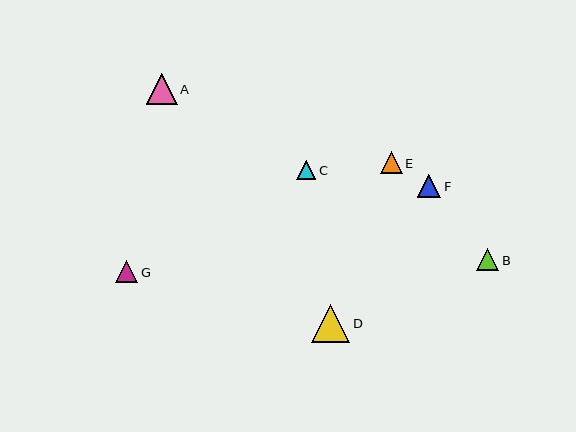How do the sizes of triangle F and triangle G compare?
Triangle F and triangle G are approximately the same size.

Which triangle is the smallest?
Triangle C is the smallest with a size of approximately 19 pixels.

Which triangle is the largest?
Triangle D is the largest with a size of approximately 39 pixels.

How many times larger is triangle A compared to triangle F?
Triangle A is approximately 1.3 times the size of triangle F.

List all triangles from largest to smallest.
From largest to smallest: D, A, F, B, E, G, C.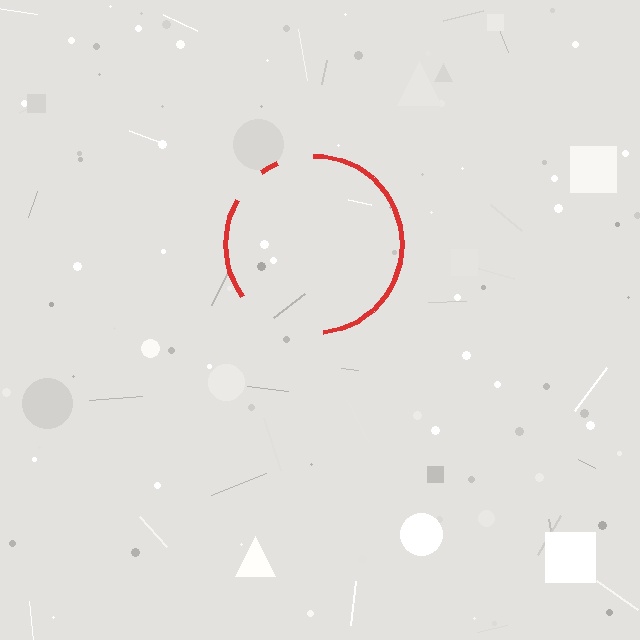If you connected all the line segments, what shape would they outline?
They would outline a circle.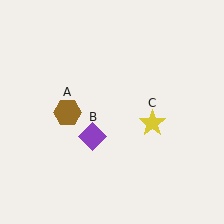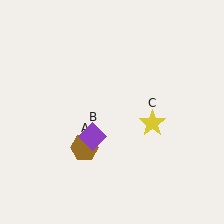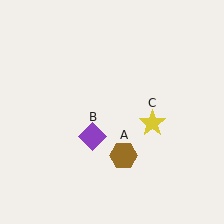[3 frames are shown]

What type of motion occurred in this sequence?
The brown hexagon (object A) rotated counterclockwise around the center of the scene.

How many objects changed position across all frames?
1 object changed position: brown hexagon (object A).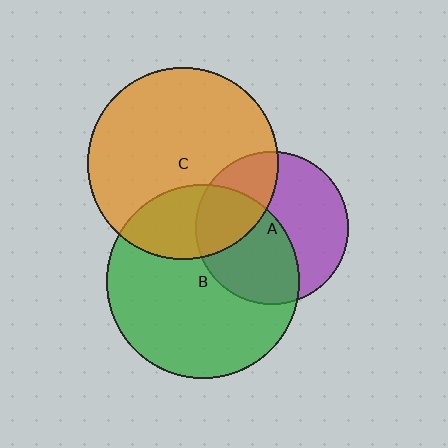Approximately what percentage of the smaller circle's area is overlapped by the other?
Approximately 25%.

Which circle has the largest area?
Circle B (green).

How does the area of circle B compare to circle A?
Approximately 1.6 times.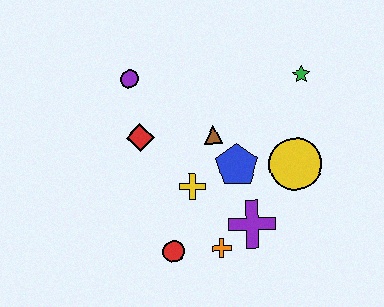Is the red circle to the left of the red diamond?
No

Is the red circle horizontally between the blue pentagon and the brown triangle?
No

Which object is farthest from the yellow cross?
The green star is farthest from the yellow cross.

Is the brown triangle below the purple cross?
No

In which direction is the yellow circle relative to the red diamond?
The yellow circle is to the right of the red diamond.